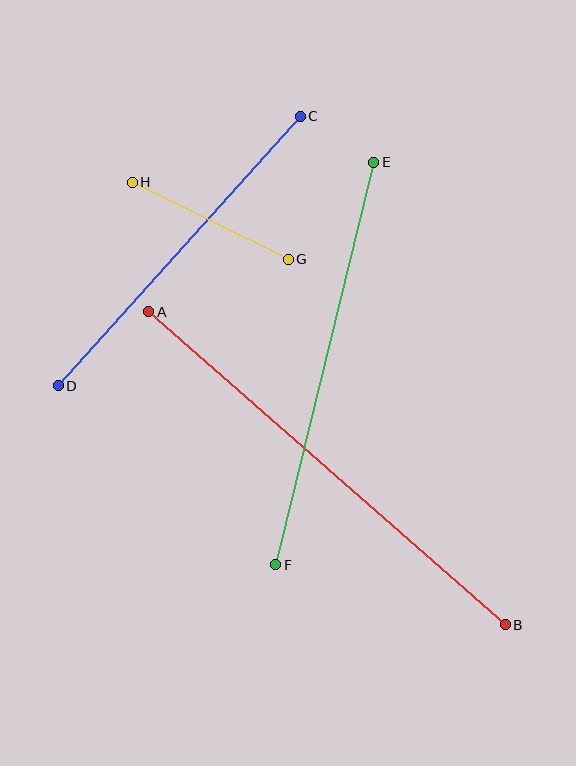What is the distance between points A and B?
The distance is approximately 475 pixels.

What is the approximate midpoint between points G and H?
The midpoint is at approximately (210, 221) pixels.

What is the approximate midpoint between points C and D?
The midpoint is at approximately (179, 251) pixels.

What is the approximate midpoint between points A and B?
The midpoint is at approximately (327, 468) pixels.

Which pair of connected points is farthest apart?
Points A and B are farthest apart.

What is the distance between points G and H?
The distance is approximately 174 pixels.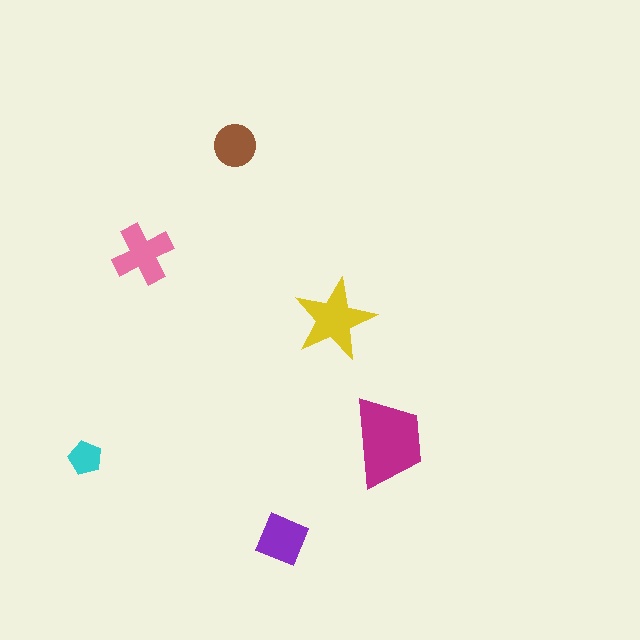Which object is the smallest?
The cyan pentagon.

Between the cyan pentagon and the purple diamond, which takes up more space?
The purple diamond.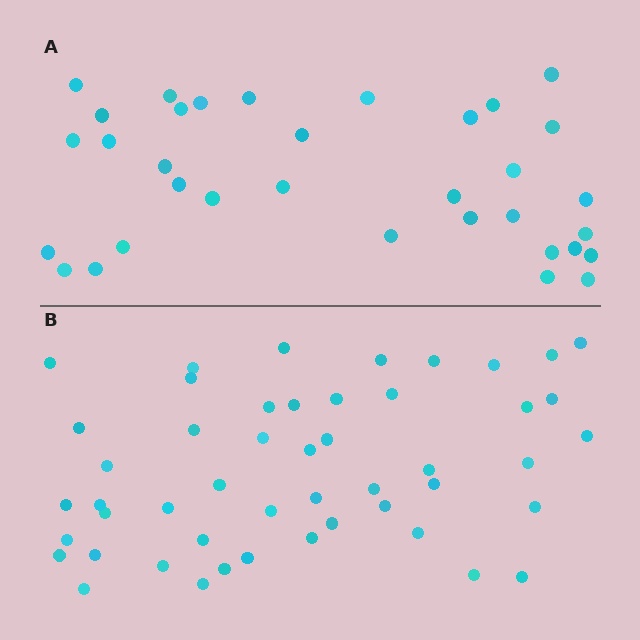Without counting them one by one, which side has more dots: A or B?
Region B (the bottom region) has more dots.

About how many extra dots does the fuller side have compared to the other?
Region B has approximately 15 more dots than region A.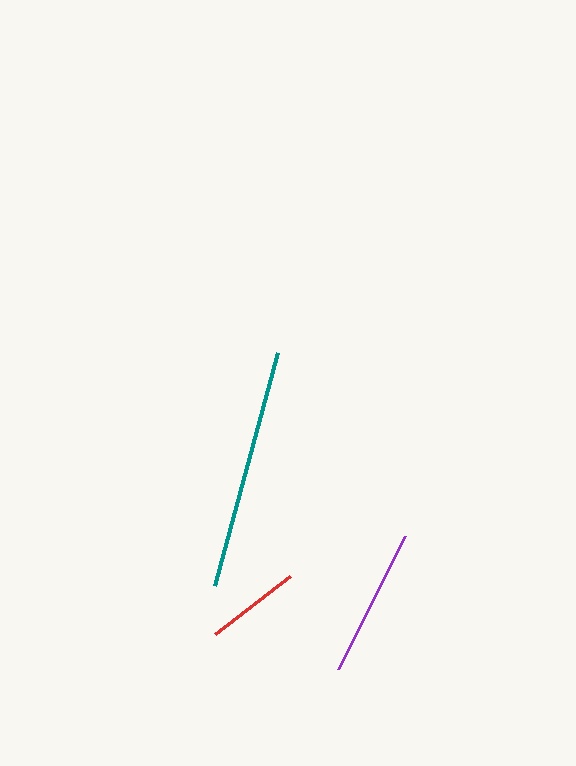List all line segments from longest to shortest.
From longest to shortest: teal, purple, red.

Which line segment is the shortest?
The red line is the shortest at approximately 94 pixels.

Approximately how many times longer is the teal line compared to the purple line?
The teal line is approximately 1.6 times the length of the purple line.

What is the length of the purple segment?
The purple segment is approximately 148 pixels long.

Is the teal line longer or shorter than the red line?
The teal line is longer than the red line.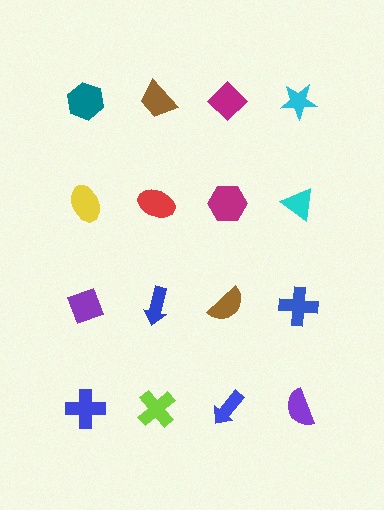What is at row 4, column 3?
A blue arrow.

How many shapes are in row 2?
4 shapes.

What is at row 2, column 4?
A cyan triangle.